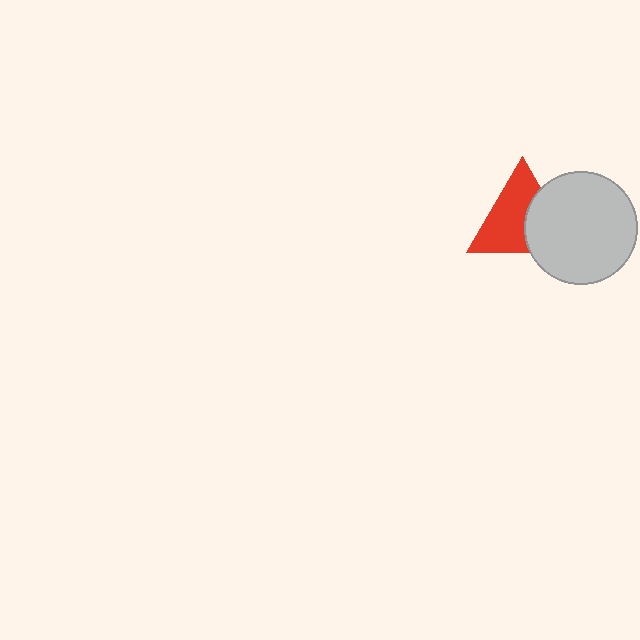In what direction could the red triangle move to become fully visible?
The red triangle could move left. That would shift it out from behind the light gray circle entirely.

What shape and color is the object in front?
The object in front is a light gray circle.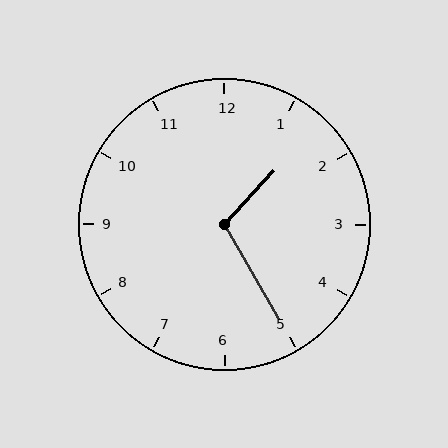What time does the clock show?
1:25.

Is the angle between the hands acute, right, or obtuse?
It is obtuse.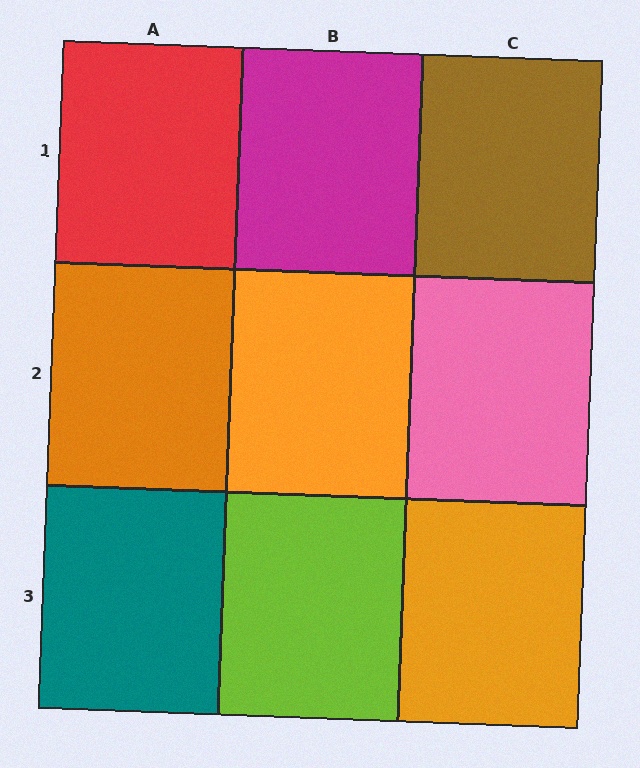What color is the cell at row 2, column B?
Orange.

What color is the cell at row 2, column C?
Pink.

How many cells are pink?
1 cell is pink.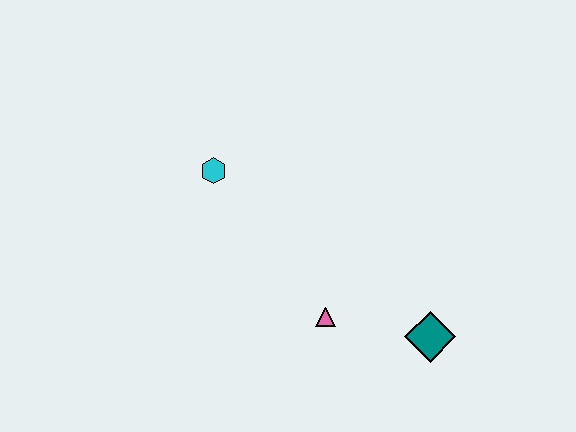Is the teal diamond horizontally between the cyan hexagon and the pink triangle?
No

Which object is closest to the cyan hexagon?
The pink triangle is closest to the cyan hexagon.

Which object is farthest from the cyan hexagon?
The teal diamond is farthest from the cyan hexagon.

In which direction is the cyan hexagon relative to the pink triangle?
The cyan hexagon is above the pink triangle.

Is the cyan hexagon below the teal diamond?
No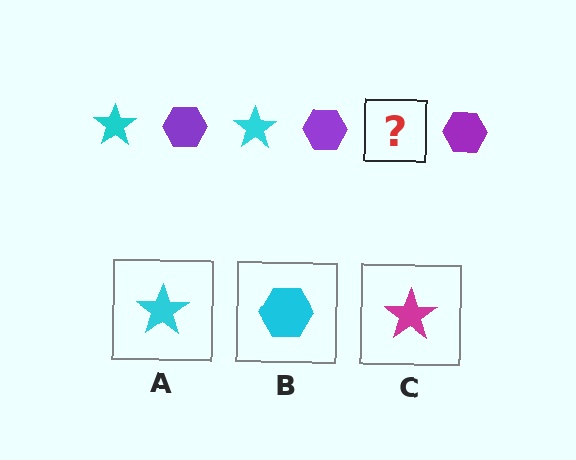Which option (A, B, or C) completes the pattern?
A.